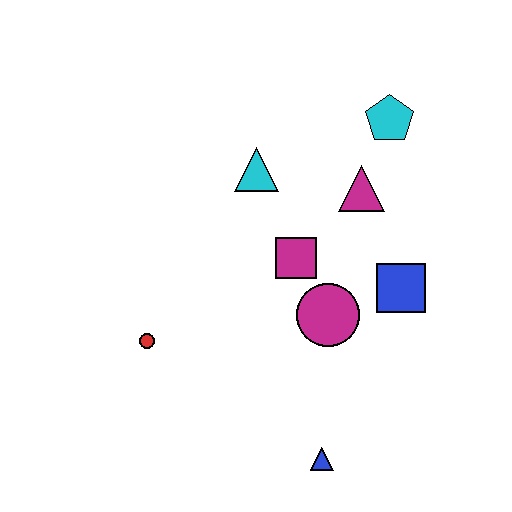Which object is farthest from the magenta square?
The blue triangle is farthest from the magenta square.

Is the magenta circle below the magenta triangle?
Yes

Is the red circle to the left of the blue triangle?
Yes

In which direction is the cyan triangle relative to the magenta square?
The cyan triangle is above the magenta square.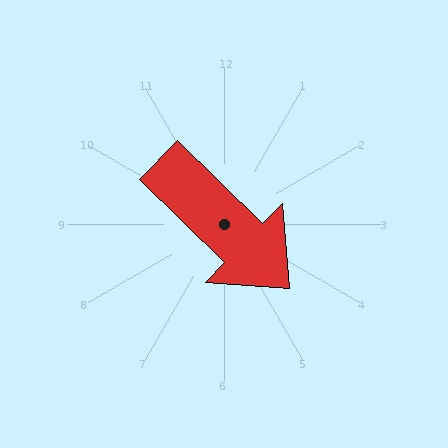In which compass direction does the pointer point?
Southeast.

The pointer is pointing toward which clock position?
Roughly 4 o'clock.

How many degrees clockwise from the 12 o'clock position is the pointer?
Approximately 134 degrees.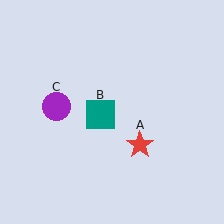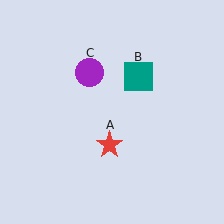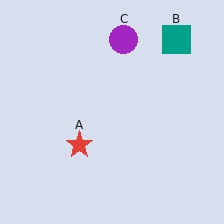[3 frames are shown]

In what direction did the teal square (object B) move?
The teal square (object B) moved up and to the right.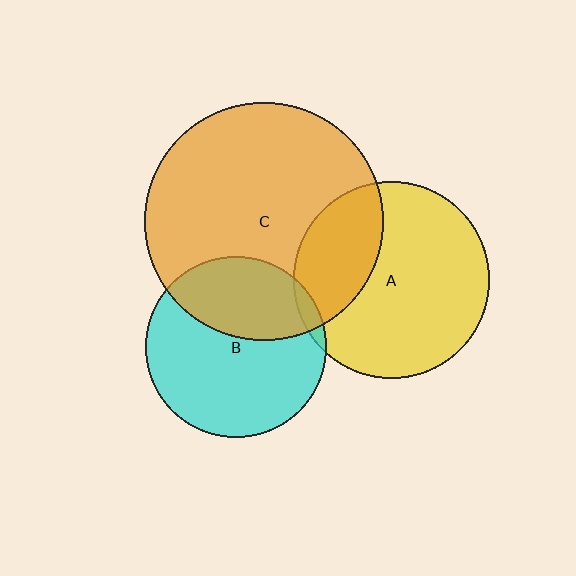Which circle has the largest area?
Circle C (orange).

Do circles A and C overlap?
Yes.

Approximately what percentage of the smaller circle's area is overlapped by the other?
Approximately 30%.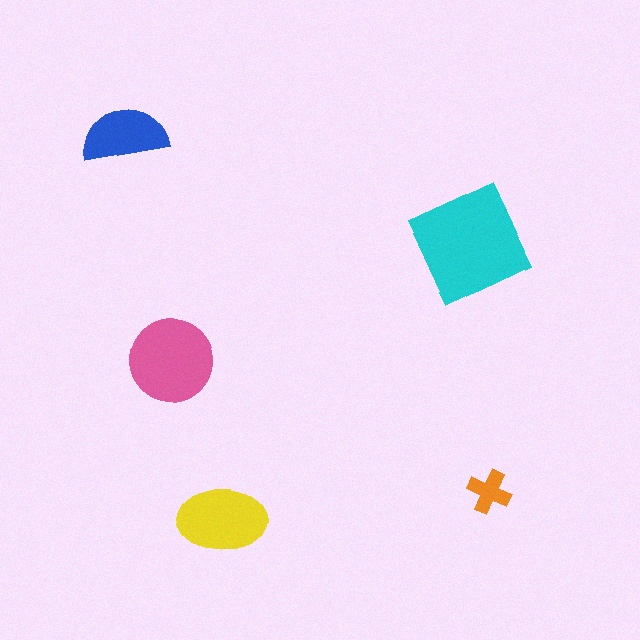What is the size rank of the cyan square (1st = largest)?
1st.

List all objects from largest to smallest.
The cyan square, the pink circle, the yellow ellipse, the blue semicircle, the orange cross.